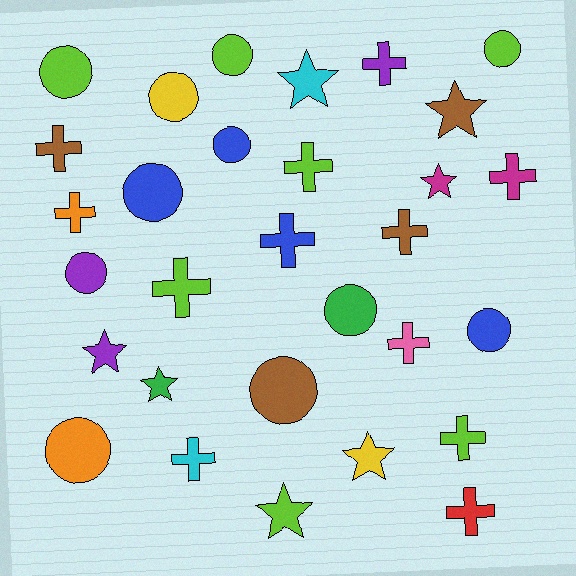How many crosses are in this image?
There are 12 crosses.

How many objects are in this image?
There are 30 objects.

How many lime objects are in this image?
There are 7 lime objects.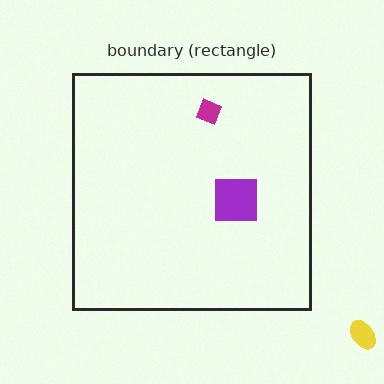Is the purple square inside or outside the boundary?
Inside.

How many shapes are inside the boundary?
2 inside, 1 outside.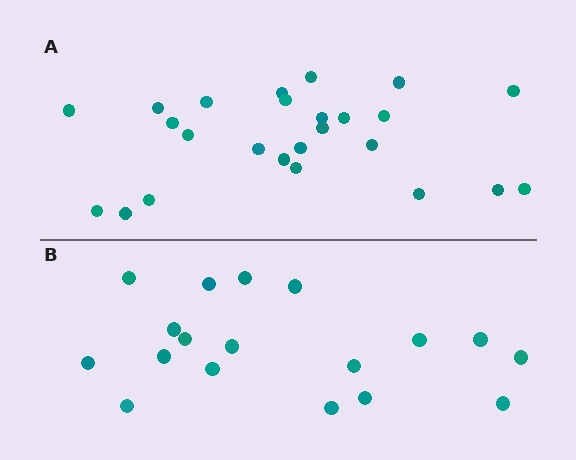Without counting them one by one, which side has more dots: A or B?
Region A (the top region) has more dots.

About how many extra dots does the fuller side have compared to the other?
Region A has roughly 8 or so more dots than region B.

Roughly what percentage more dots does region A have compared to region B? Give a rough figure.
About 40% more.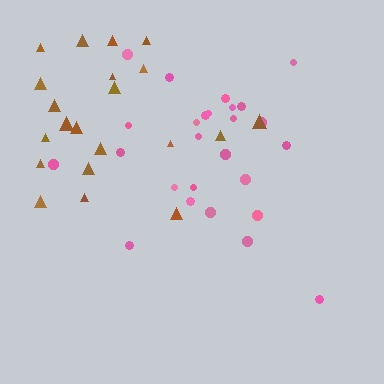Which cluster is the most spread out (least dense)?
Brown.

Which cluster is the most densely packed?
Pink.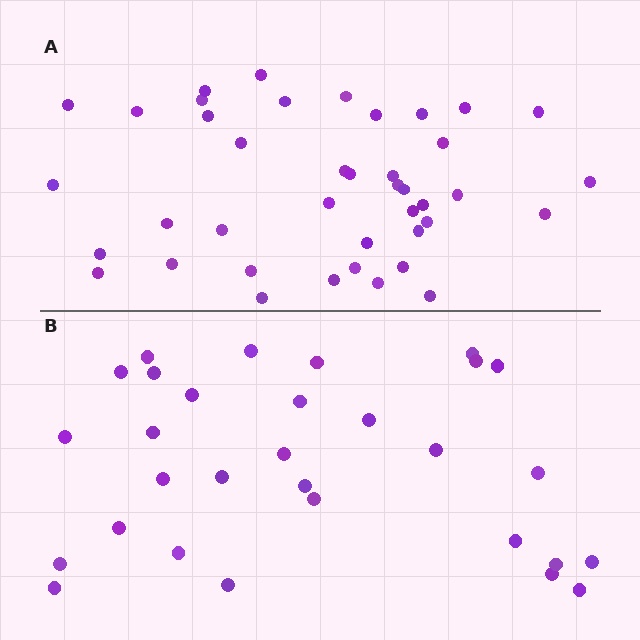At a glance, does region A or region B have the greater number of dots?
Region A (the top region) has more dots.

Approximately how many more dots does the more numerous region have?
Region A has roughly 12 or so more dots than region B.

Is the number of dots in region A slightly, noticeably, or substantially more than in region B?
Region A has noticeably more, but not dramatically so. The ratio is roughly 1.4 to 1.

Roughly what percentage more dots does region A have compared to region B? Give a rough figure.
About 35% more.